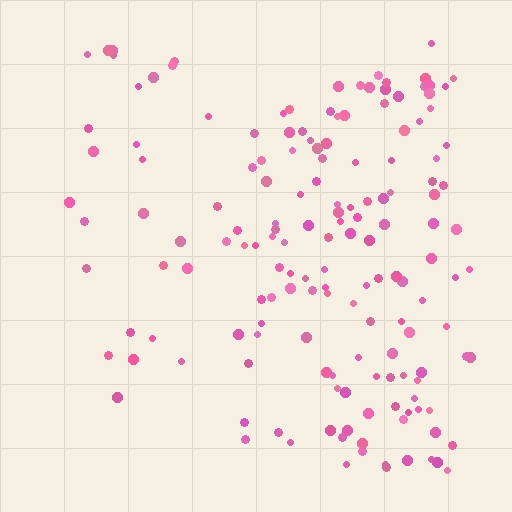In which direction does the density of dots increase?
From left to right, with the right side densest.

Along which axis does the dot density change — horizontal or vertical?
Horizontal.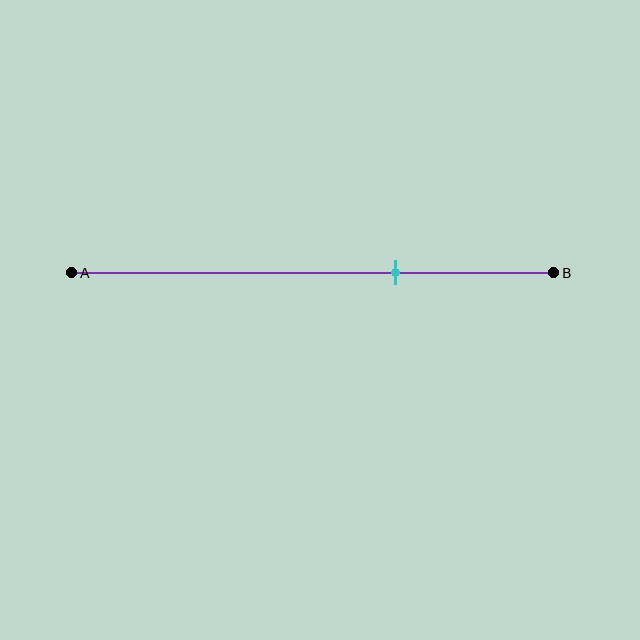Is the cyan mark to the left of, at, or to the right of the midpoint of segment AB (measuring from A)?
The cyan mark is to the right of the midpoint of segment AB.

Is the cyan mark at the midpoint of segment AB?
No, the mark is at about 65% from A, not at the 50% midpoint.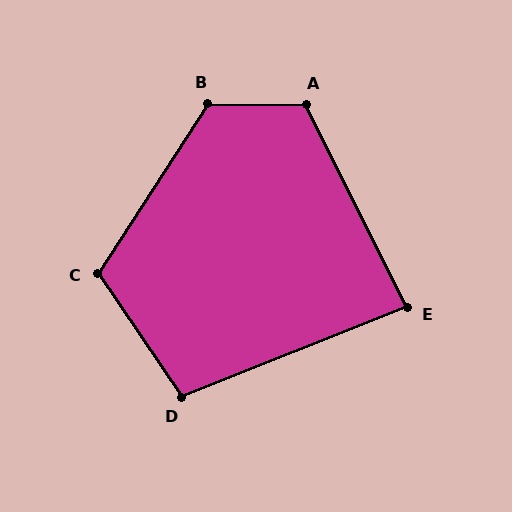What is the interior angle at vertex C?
Approximately 113 degrees (obtuse).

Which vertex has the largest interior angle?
B, at approximately 123 degrees.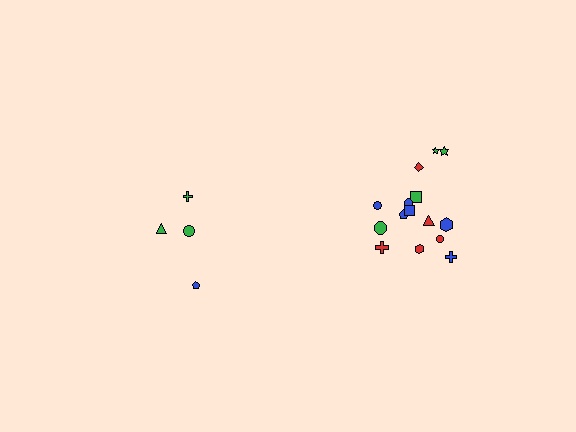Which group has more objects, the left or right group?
The right group.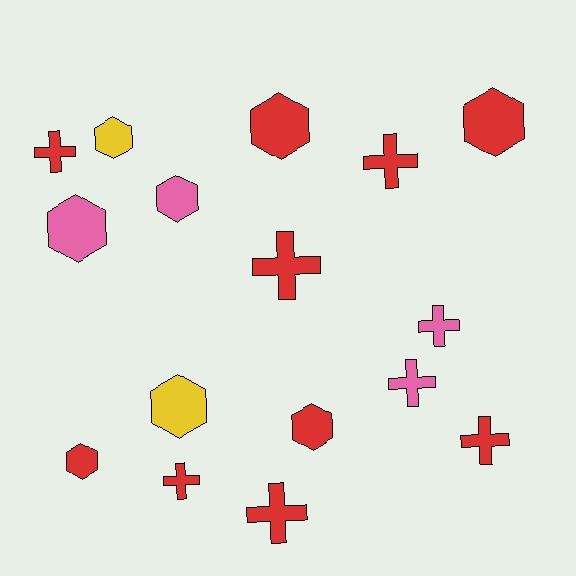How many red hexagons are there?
There are 4 red hexagons.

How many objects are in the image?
There are 16 objects.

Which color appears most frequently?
Red, with 10 objects.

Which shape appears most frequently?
Hexagon, with 8 objects.